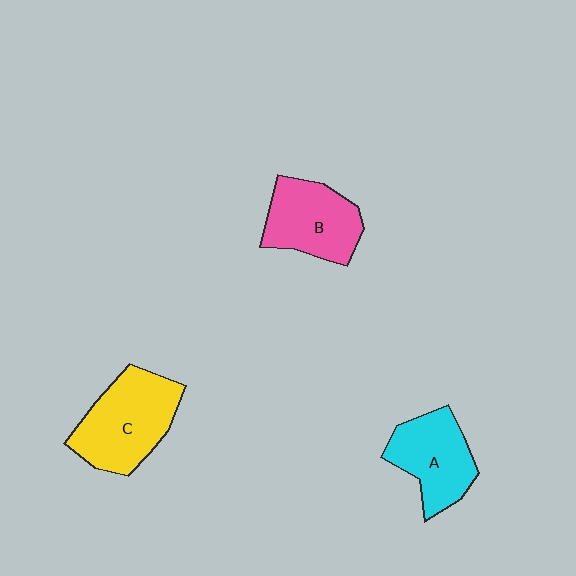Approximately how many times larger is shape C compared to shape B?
Approximately 1.2 times.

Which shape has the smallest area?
Shape A (cyan).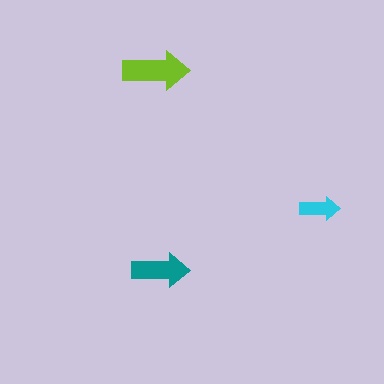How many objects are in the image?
There are 3 objects in the image.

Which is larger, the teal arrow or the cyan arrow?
The teal one.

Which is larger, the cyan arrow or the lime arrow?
The lime one.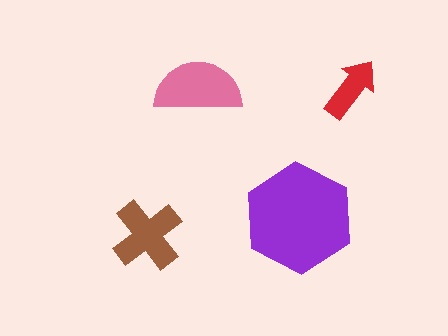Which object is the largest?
The purple hexagon.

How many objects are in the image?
There are 4 objects in the image.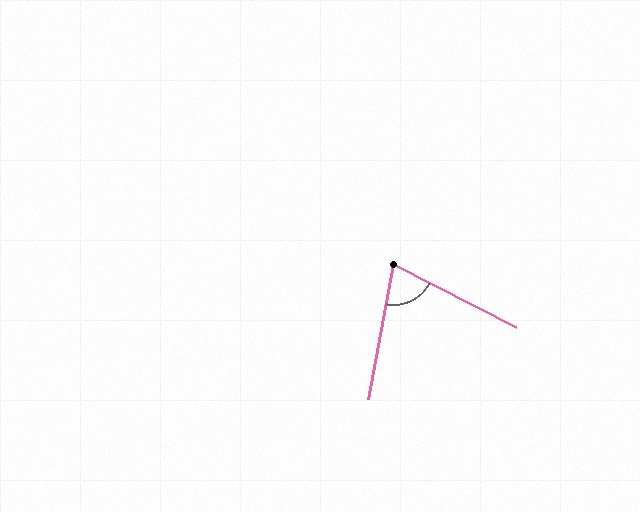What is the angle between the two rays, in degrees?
Approximately 73 degrees.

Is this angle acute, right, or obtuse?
It is acute.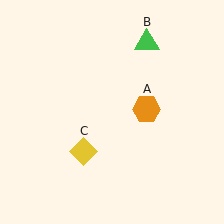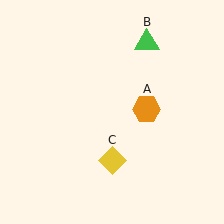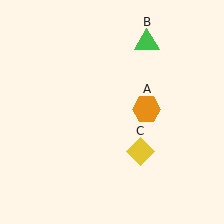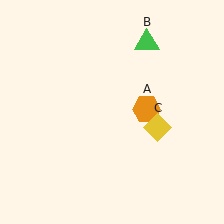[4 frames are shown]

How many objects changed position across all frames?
1 object changed position: yellow diamond (object C).